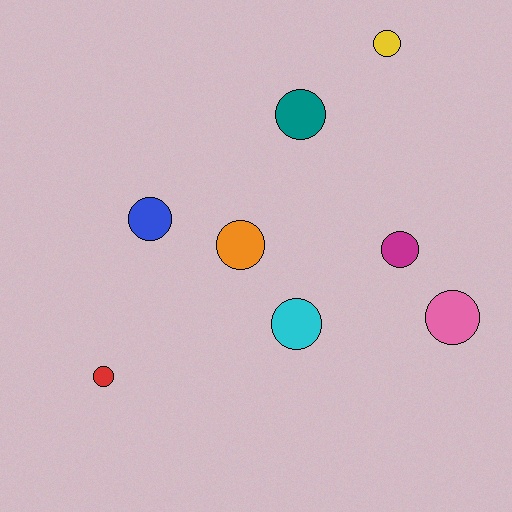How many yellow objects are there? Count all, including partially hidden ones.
There is 1 yellow object.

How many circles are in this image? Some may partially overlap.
There are 8 circles.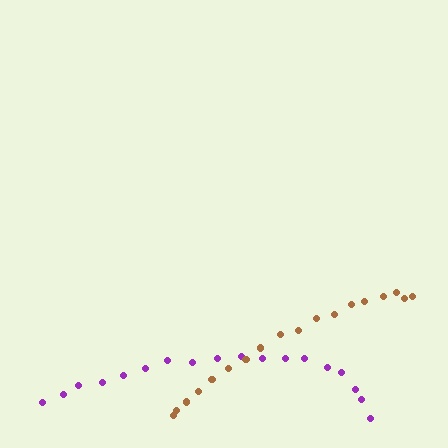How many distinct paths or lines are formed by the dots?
There are 2 distinct paths.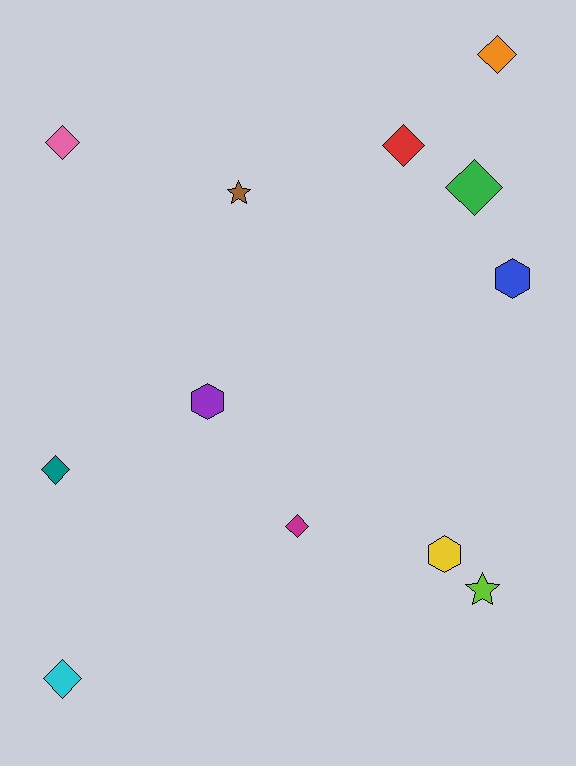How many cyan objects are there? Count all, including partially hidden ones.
There is 1 cyan object.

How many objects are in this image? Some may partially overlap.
There are 12 objects.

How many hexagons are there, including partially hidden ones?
There are 3 hexagons.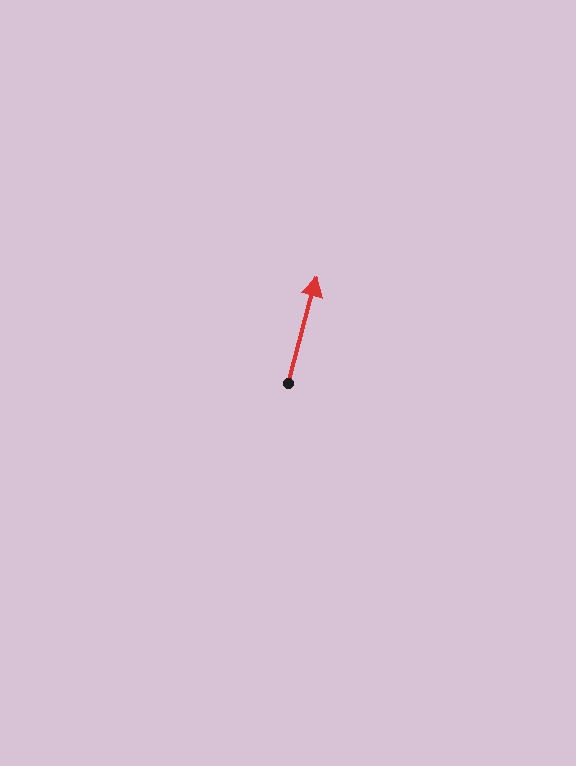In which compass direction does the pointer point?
North.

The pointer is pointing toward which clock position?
Roughly 1 o'clock.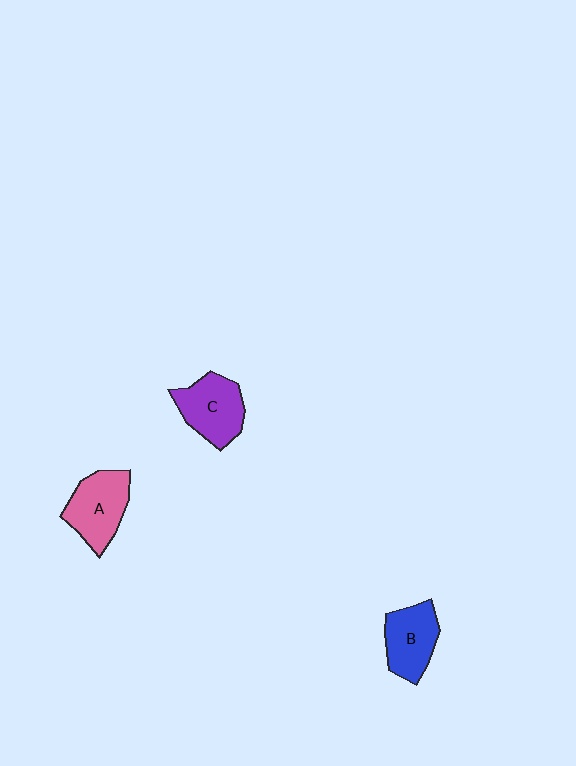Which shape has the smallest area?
Shape B (blue).